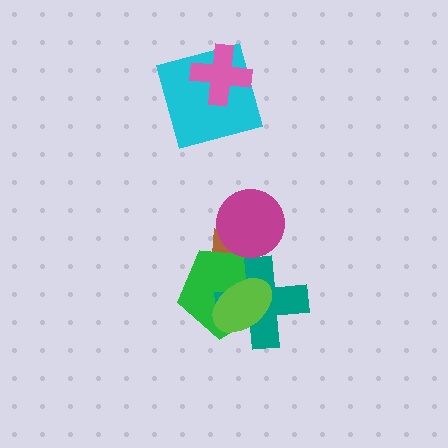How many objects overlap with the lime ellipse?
2 objects overlap with the lime ellipse.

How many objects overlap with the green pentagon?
4 objects overlap with the green pentagon.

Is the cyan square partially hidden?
Yes, it is partially covered by another shape.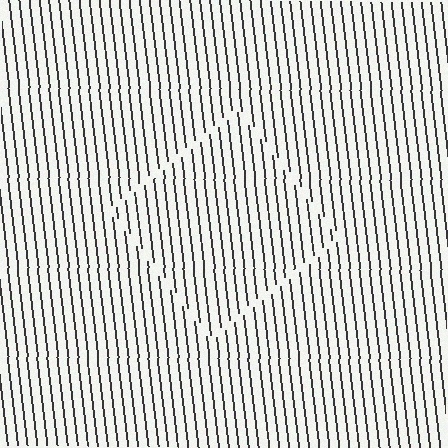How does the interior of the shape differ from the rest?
The interior of the shape contains the same grating, shifted by half a period — the contour is defined by the phase discontinuity where line-ends from the inner and outer gratings abut.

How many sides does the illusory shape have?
4 sides — the line-ends trace a square.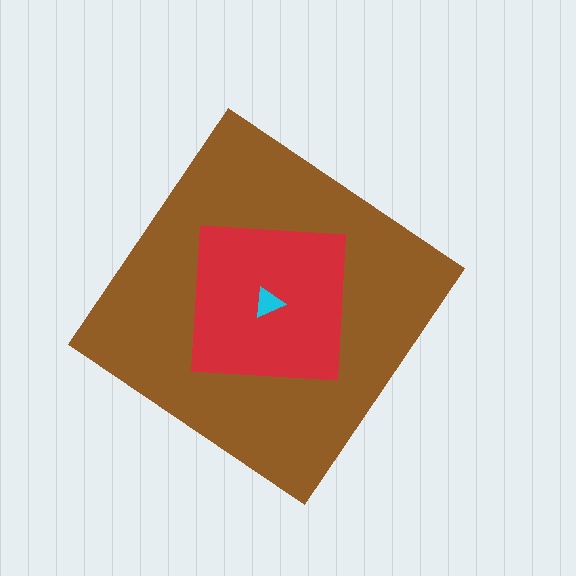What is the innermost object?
The cyan triangle.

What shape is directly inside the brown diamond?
The red square.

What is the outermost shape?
The brown diamond.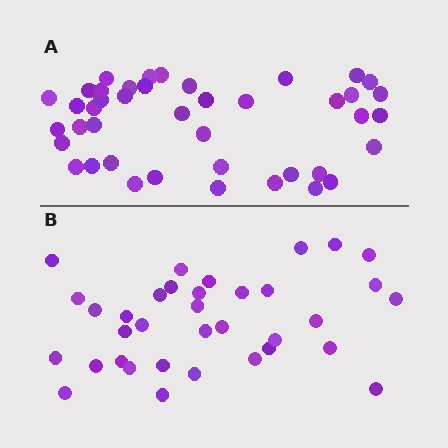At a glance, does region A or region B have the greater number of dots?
Region A (the top region) has more dots.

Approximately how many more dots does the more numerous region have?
Region A has roughly 8 or so more dots than region B.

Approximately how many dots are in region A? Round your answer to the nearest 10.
About 40 dots. (The exact count is 42, which rounds to 40.)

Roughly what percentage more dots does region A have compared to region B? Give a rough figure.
About 20% more.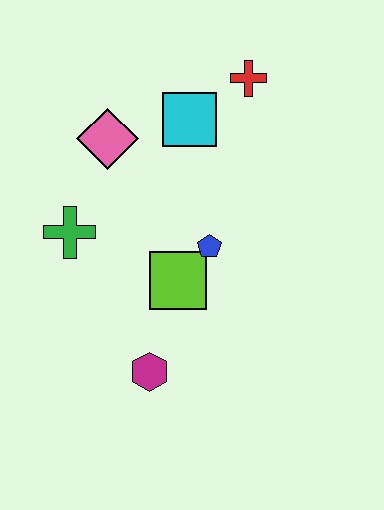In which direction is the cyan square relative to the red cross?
The cyan square is to the left of the red cross.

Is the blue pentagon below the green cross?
Yes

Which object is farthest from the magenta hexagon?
The red cross is farthest from the magenta hexagon.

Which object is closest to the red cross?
The cyan square is closest to the red cross.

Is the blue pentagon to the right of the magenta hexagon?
Yes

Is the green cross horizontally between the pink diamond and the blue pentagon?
No